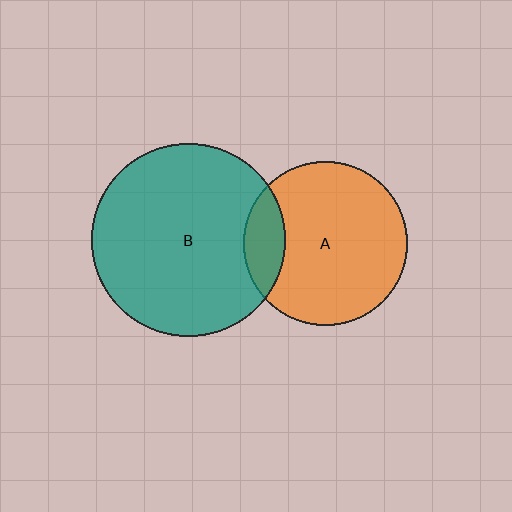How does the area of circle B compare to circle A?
Approximately 1.4 times.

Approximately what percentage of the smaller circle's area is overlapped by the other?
Approximately 15%.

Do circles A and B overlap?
Yes.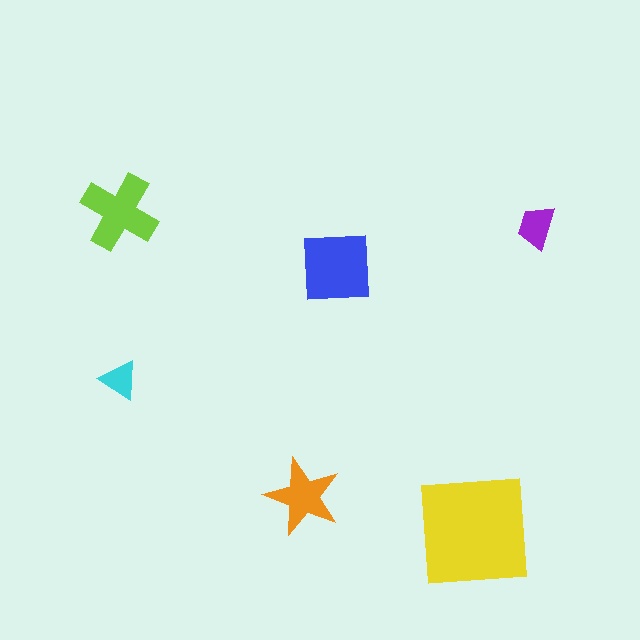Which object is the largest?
The yellow square.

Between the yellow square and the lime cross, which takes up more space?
The yellow square.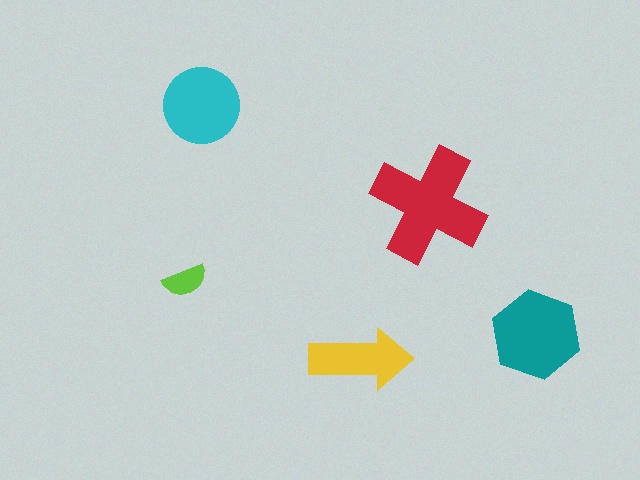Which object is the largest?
The red cross.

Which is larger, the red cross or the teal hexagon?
The red cross.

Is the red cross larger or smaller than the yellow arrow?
Larger.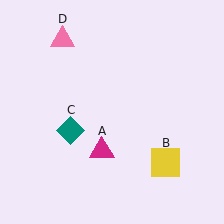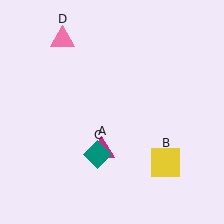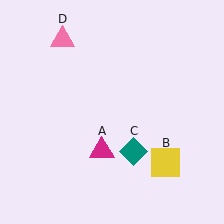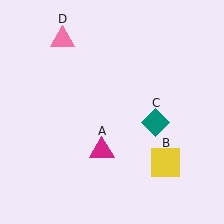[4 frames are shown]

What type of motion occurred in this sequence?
The teal diamond (object C) rotated counterclockwise around the center of the scene.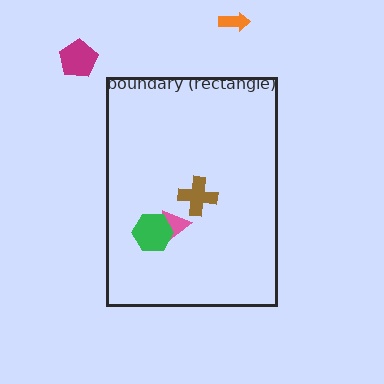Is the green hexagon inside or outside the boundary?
Inside.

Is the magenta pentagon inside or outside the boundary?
Outside.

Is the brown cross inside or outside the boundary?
Inside.